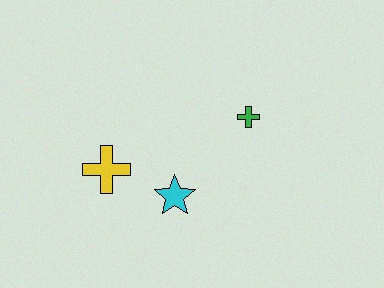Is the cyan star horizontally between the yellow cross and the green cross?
Yes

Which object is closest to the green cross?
The cyan star is closest to the green cross.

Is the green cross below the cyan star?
No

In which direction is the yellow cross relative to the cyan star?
The yellow cross is to the left of the cyan star.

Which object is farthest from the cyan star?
The green cross is farthest from the cyan star.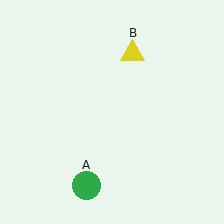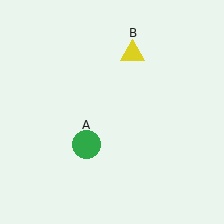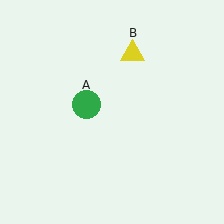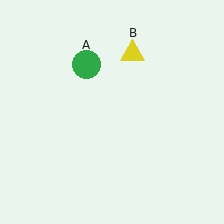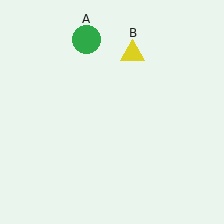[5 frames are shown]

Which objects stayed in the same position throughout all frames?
Yellow triangle (object B) remained stationary.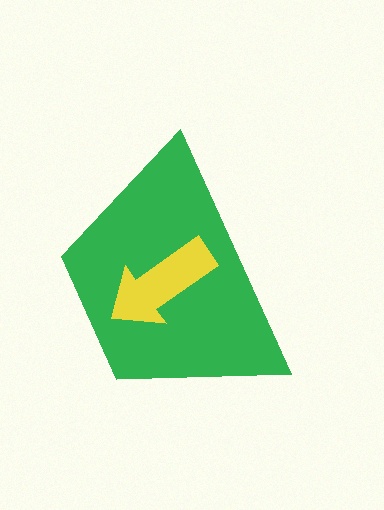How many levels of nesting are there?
2.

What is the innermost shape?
The yellow arrow.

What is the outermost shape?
The green trapezoid.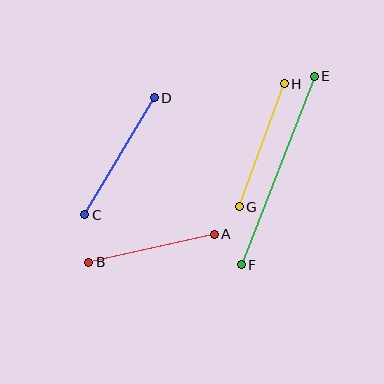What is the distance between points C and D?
The distance is approximately 136 pixels.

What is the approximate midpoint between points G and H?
The midpoint is at approximately (262, 145) pixels.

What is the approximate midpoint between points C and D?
The midpoint is at approximately (119, 156) pixels.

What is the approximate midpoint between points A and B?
The midpoint is at approximately (151, 248) pixels.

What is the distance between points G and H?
The distance is approximately 131 pixels.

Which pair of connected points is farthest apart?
Points E and F are farthest apart.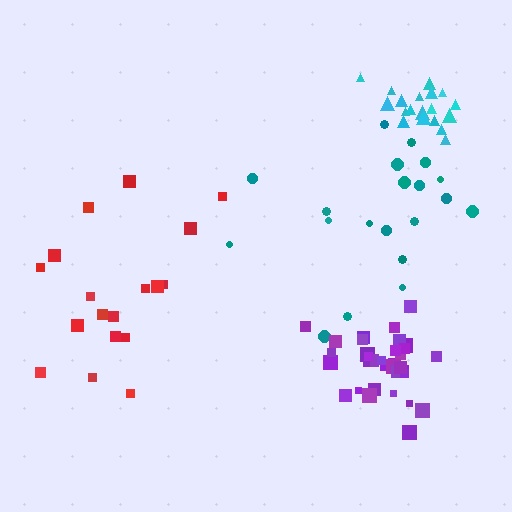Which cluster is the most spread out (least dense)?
Red.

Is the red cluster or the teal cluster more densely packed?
Teal.